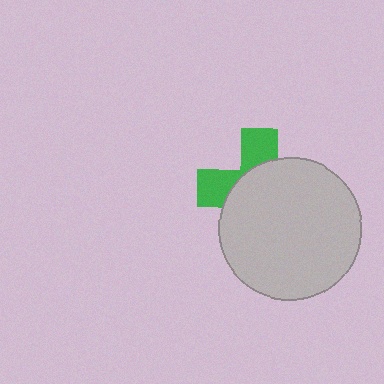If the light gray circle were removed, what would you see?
You would see the complete green cross.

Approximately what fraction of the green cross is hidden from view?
Roughly 66% of the green cross is hidden behind the light gray circle.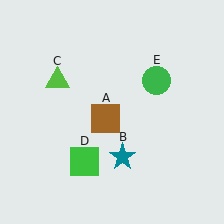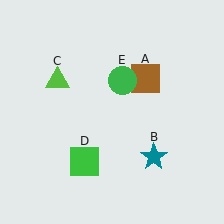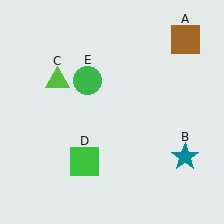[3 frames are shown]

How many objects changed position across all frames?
3 objects changed position: brown square (object A), teal star (object B), green circle (object E).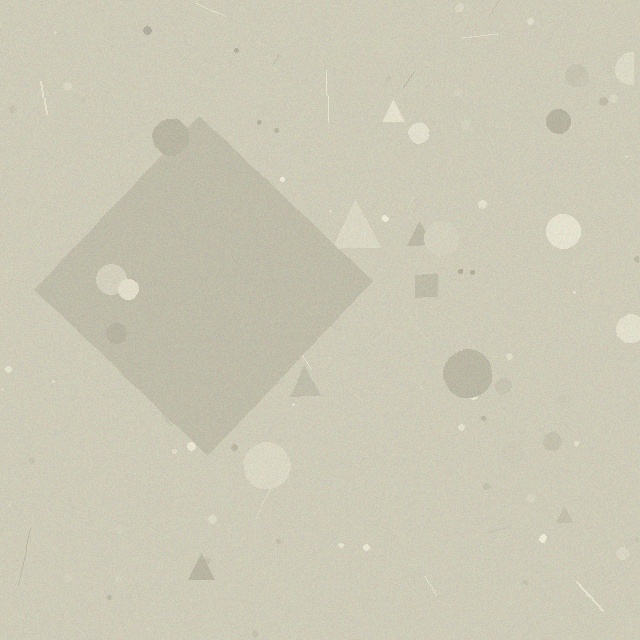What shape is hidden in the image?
A diamond is hidden in the image.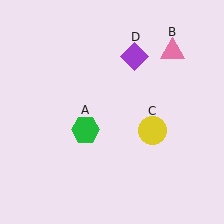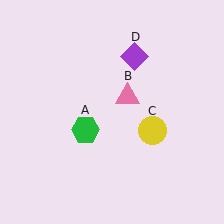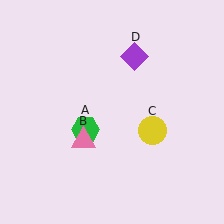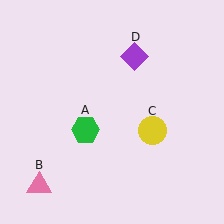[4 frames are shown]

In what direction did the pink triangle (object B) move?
The pink triangle (object B) moved down and to the left.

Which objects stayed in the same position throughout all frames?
Green hexagon (object A) and yellow circle (object C) and purple diamond (object D) remained stationary.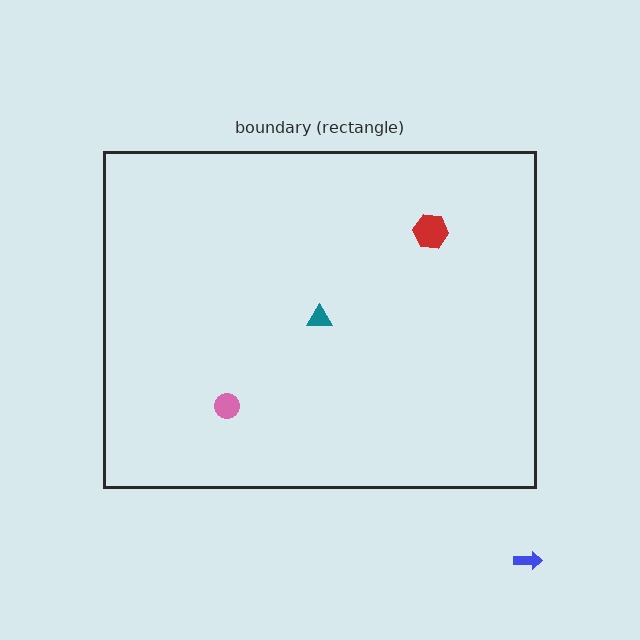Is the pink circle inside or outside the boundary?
Inside.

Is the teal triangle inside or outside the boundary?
Inside.